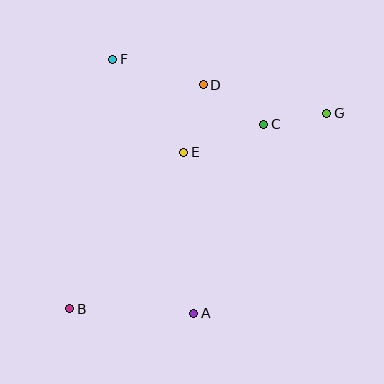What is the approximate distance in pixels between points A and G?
The distance between A and G is approximately 240 pixels.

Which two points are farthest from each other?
Points B and G are farthest from each other.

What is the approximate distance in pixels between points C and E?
The distance between C and E is approximately 85 pixels.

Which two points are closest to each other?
Points C and G are closest to each other.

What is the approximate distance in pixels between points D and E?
The distance between D and E is approximately 71 pixels.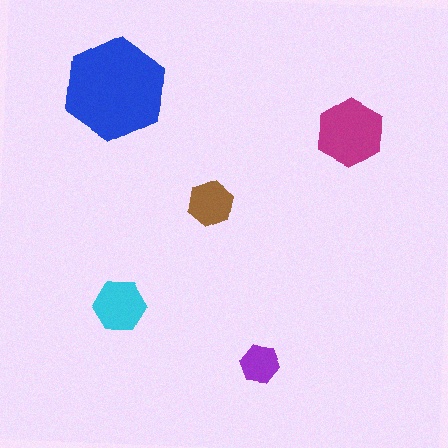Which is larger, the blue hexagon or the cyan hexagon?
The blue one.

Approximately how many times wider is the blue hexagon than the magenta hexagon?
About 1.5 times wider.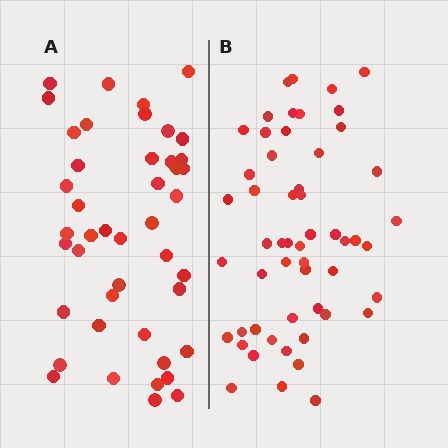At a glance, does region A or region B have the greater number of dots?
Region B (the right region) has more dots.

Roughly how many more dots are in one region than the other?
Region B has roughly 10 or so more dots than region A.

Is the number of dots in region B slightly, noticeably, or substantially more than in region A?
Region B has only slightly more — the two regions are fairly close. The ratio is roughly 1.2 to 1.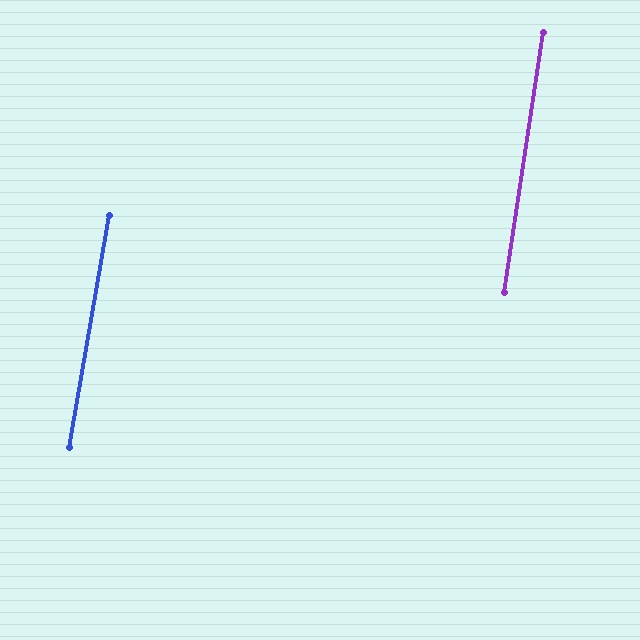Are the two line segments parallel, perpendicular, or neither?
Parallel — their directions differ by only 1.4°.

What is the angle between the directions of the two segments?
Approximately 1 degree.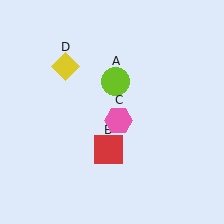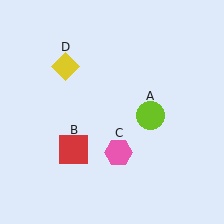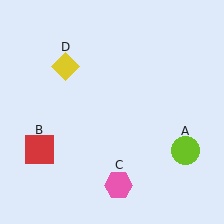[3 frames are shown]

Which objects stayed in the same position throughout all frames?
Yellow diamond (object D) remained stationary.